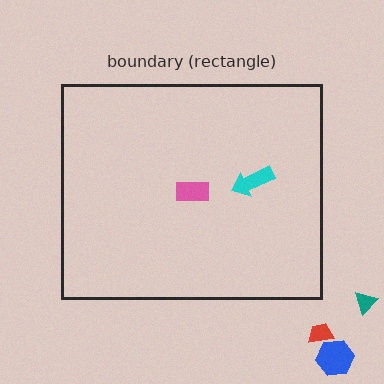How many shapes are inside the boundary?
2 inside, 3 outside.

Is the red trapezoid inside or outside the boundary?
Outside.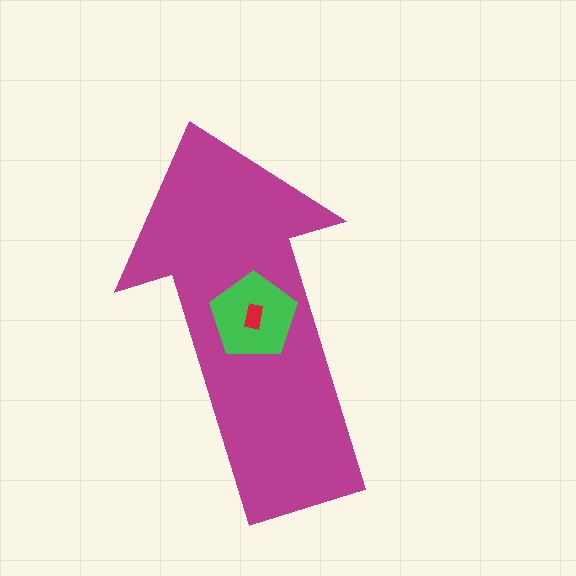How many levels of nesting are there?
3.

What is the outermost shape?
The magenta arrow.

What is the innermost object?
The red rectangle.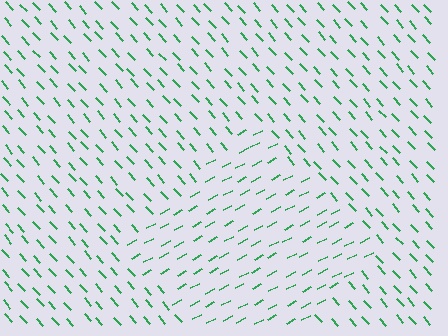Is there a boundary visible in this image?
Yes, there is a texture boundary formed by a change in line orientation.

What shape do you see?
I see a diamond.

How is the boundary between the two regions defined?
The boundary is defined purely by a change in line orientation (approximately 76 degrees difference). All lines are the same color and thickness.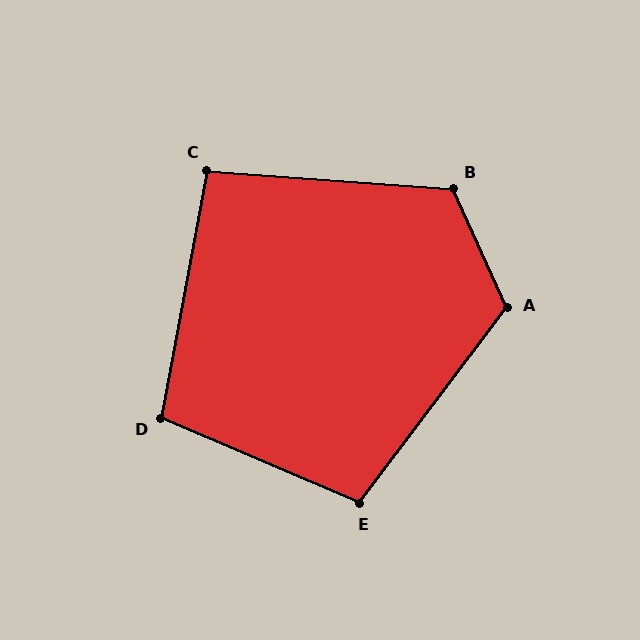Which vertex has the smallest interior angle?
C, at approximately 96 degrees.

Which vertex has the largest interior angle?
A, at approximately 119 degrees.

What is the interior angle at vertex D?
Approximately 103 degrees (obtuse).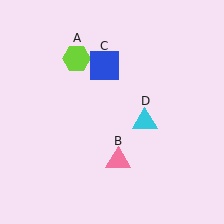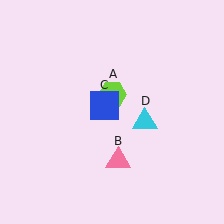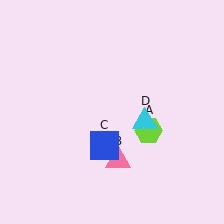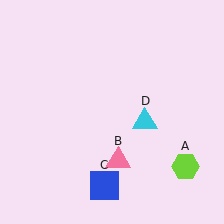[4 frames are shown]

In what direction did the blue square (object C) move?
The blue square (object C) moved down.